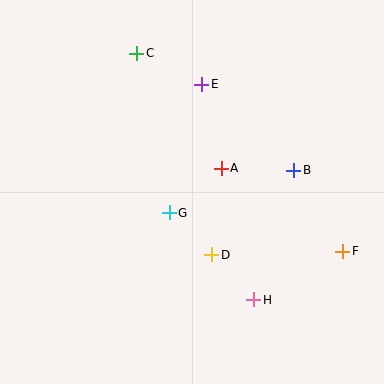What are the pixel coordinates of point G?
Point G is at (169, 213).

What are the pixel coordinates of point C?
Point C is at (137, 53).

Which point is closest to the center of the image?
Point G at (169, 213) is closest to the center.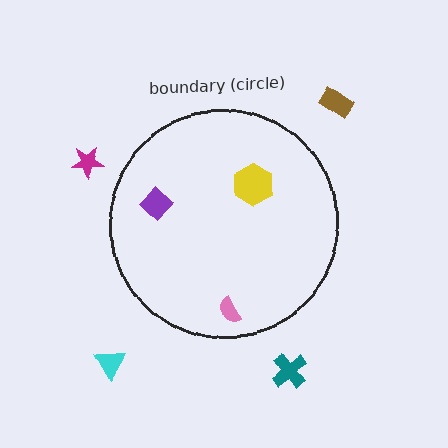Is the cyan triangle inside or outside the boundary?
Outside.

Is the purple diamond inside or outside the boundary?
Inside.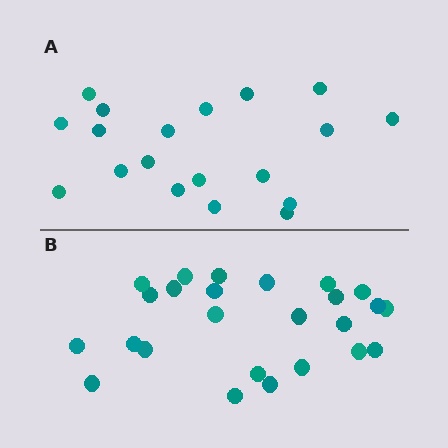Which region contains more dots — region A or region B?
Region B (the bottom region) has more dots.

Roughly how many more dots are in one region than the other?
Region B has about 6 more dots than region A.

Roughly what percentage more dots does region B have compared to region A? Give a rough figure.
About 30% more.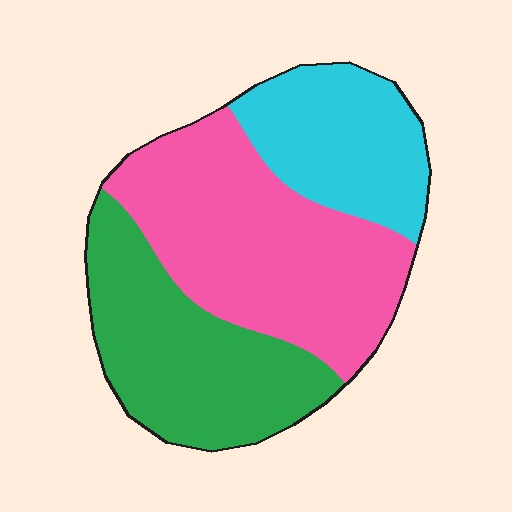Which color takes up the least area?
Cyan, at roughly 25%.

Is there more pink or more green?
Pink.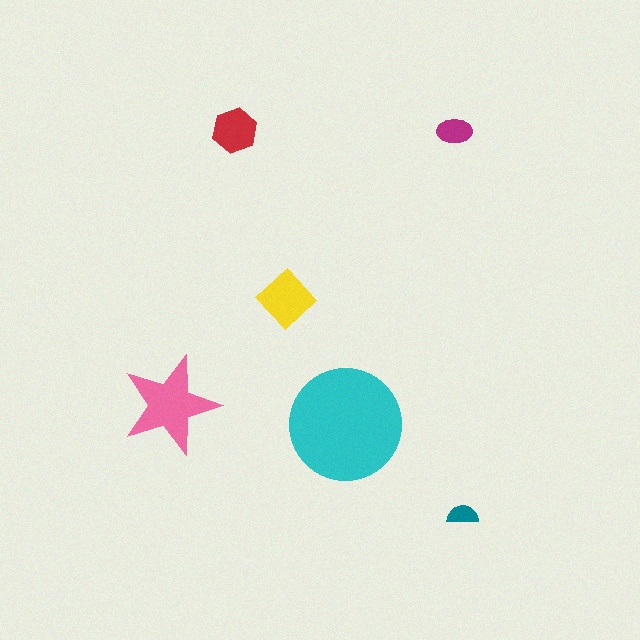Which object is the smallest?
The teal semicircle.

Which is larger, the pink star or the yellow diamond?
The pink star.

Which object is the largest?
The cyan circle.